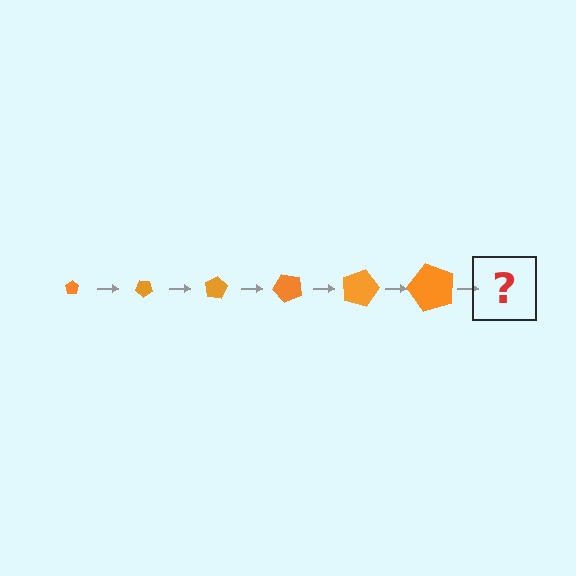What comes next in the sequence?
The next element should be a pentagon, larger than the previous one and rotated 240 degrees from the start.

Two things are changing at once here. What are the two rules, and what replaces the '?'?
The two rules are that the pentagon grows larger each step and it rotates 40 degrees each step. The '?' should be a pentagon, larger than the previous one and rotated 240 degrees from the start.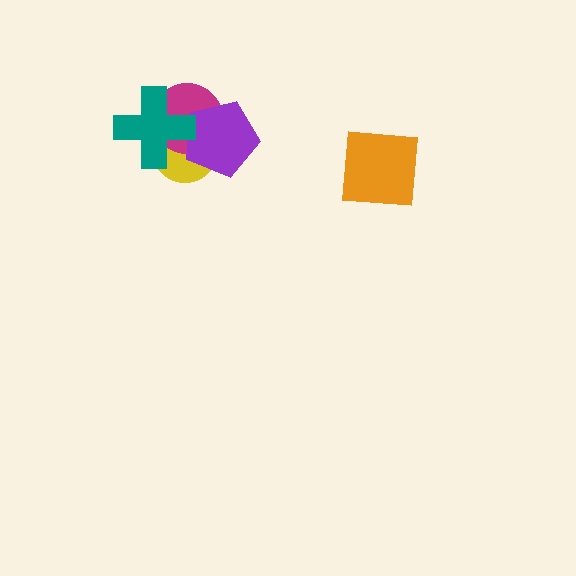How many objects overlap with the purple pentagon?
3 objects overlap with the purple pentagon.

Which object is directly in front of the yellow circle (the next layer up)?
The magenta circle is directly in front of the yellow circle.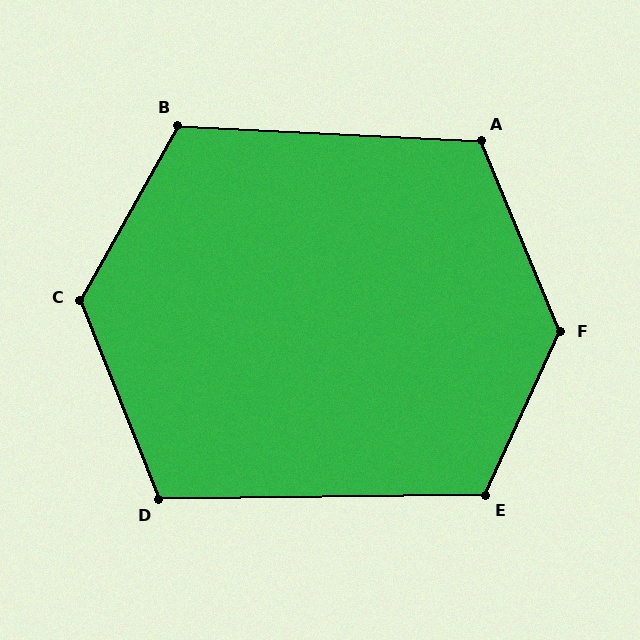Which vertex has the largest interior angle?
F, at approximately 133 degrees.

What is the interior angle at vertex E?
Approximately 115 degrees (obtuse).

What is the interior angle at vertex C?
Approximately 129 degrees (obtuse).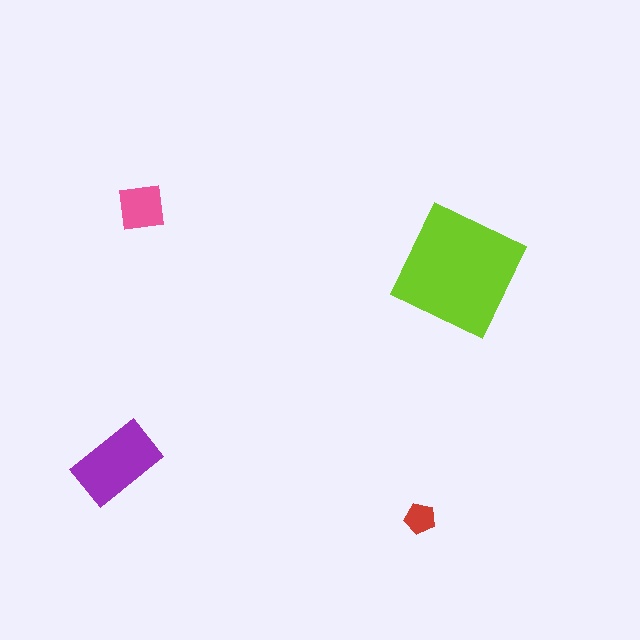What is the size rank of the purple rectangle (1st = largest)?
2nd.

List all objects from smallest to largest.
The red pentagon, the pink square, the purple rectangle, the lime square.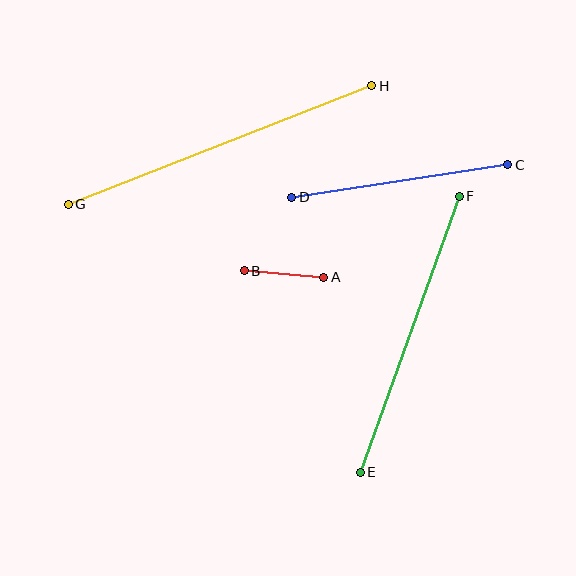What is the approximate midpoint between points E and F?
The midpoint is at approximately (410, 334) pixels.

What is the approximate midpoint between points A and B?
The midpoint is at approximately (284, 274) pixels.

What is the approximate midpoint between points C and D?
The midpoint is at approximately (400, 181) pixels.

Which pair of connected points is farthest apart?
Points G and H are farthest apart.